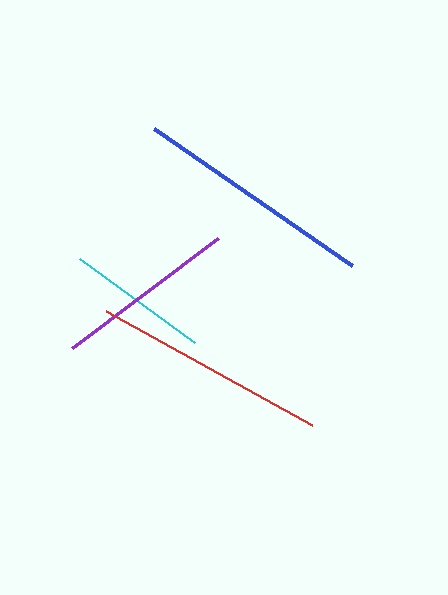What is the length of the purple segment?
The purple segment is approximately 183 pixels long.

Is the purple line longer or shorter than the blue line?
The blue line is longer than the purple line.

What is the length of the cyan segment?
The cyan segment is approximately 143 pixels long.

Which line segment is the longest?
The blue line is the longest at approximately 241 pixels.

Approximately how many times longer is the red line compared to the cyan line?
The red line is approximately 1.6 times the length of the cyan line.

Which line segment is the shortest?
The cyan line is the shortest at approximately 143 pixels.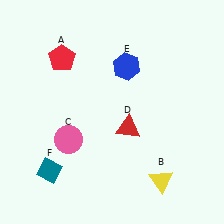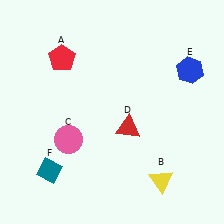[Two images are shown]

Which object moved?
The blue hexagon (E) moved right.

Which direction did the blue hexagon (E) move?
The blue hexagon (E) moved right.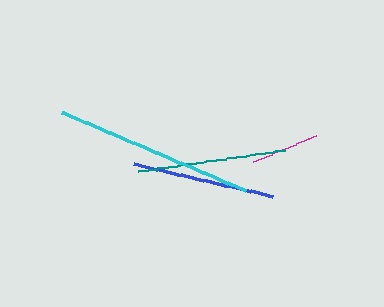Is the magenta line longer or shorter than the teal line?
The teal line is longer than the magenta line.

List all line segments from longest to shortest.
From longest to shortest: cyan, teal, blue, magenta.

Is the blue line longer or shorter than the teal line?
The teal line is longer than the blue line.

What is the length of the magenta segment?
The magenta segment is approximately 68 pixels long.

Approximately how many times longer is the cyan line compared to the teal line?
The cyan line is approximately 1.3 times the length of the teal line.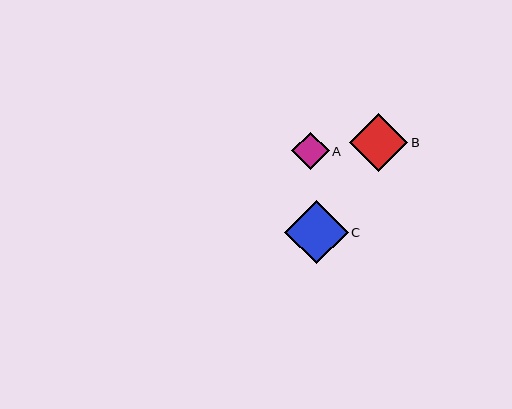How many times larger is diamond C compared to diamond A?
Diamond C is approximately 1.7 times the size of diamond A.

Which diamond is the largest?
Diamond C is the largest with a size of approximately 63 pixels.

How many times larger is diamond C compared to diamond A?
Diamond C is approximately 1.7 times the size of diamond A.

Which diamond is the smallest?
Diamond A is the smallest with a size of approximately 37 pixels.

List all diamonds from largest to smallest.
From largest to smallest: C, B, A.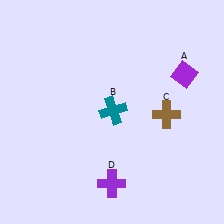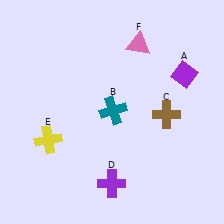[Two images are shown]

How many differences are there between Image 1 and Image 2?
There are 2 differences between the two images.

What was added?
A yellow cross (E), a pink triangle (F) were added in Image 2.